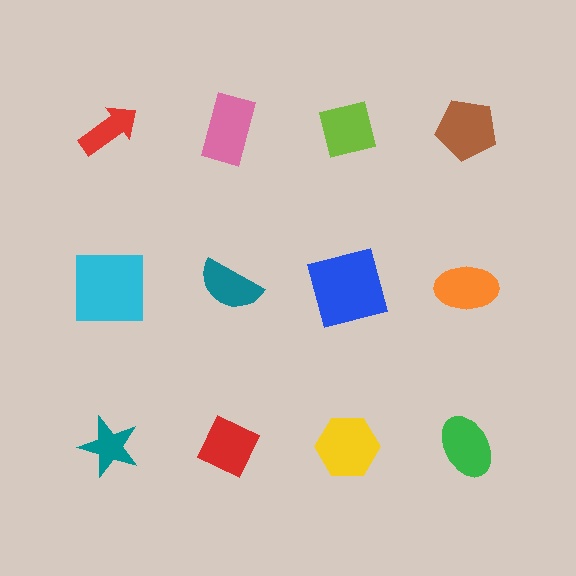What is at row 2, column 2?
A teal semicircle.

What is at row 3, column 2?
A red diamond.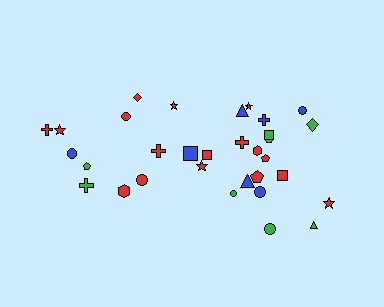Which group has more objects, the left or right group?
The right group.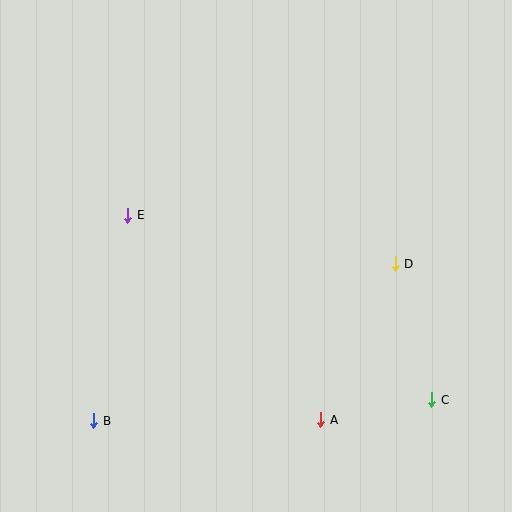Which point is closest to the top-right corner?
Point D is closest to the top-right corner.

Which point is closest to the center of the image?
Point E at (128, 215) is closest to the center.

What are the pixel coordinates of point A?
Point A is at (321, 420).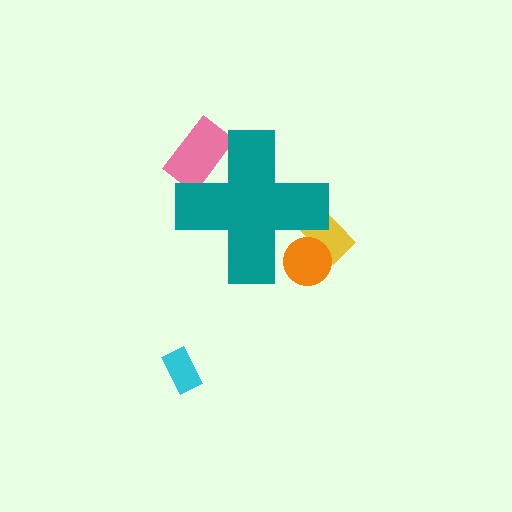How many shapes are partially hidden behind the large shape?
3 shapes are partially hidden.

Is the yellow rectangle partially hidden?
Yes, the yellow rectangle is partially hidden behind the teal cross.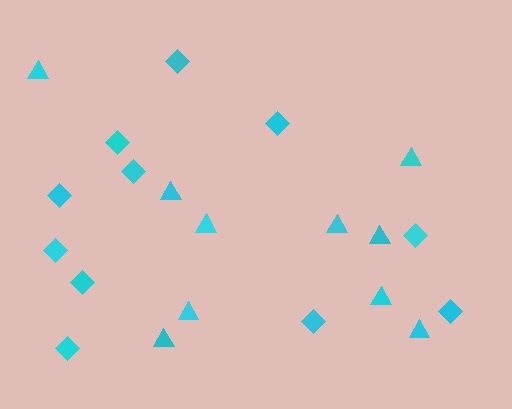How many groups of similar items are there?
There are 2 groups: one group of diamonds (11) and one group of triangles (10).